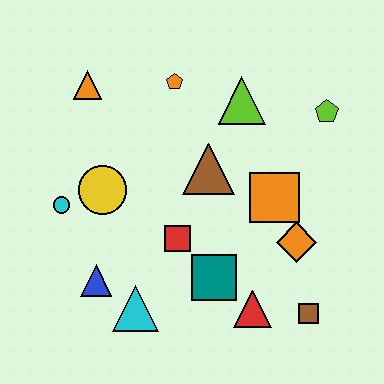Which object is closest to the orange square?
The orange diamond is closest to the orange square.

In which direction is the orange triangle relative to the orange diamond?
The orange triangle is to the left of the orange diamond.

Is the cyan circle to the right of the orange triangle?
No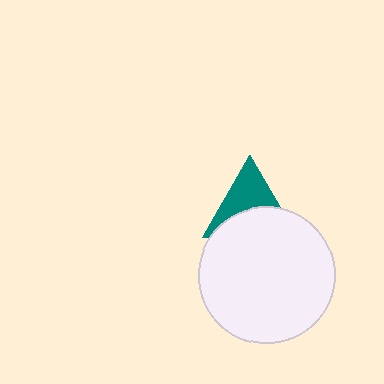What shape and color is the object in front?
The object in front is a white circle.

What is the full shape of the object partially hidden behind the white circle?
The partially hidden object is a teal triangle.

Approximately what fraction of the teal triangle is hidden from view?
Roughly 48% of the teal triangle is hidden behind the white circle.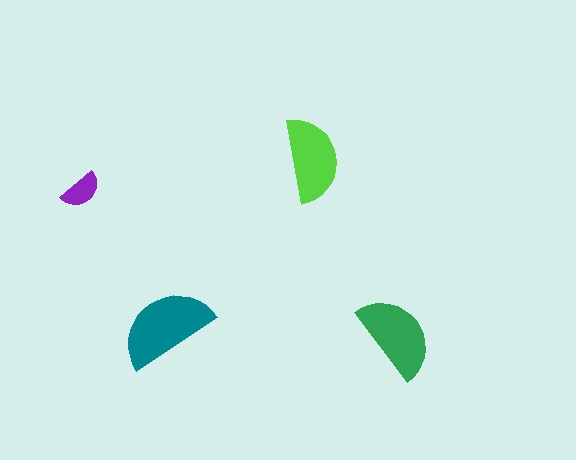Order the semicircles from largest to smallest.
the teal one, the green one, the lime one, the purple one.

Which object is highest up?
The lime semicircle is topmost.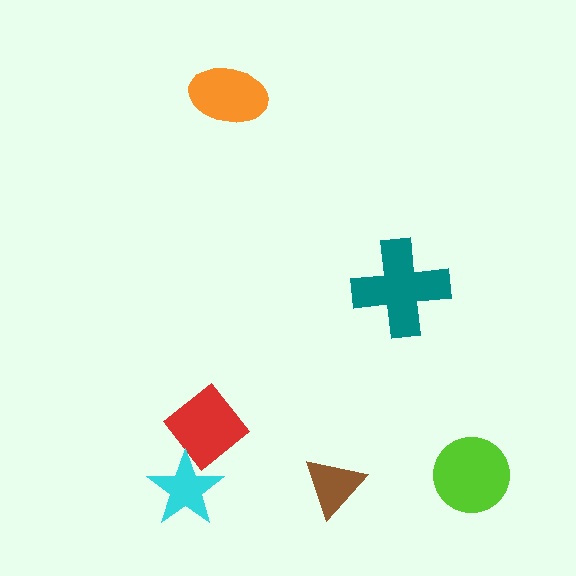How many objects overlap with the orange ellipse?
0 objects overlap with the orange ellipse.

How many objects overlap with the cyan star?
1 object overlaps with the cyan star.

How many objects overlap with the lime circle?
0 objects overlap with the lime circle.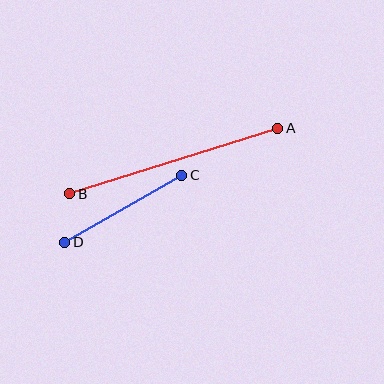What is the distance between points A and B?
The distance is approximately 218 pixels.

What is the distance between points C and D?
The distance is approximately 135 pixels.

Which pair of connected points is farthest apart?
Points A and B are farthest apart.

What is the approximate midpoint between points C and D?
The midpoint is at approximately (123, 209) pixels.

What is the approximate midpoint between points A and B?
The midpoint is at approximately (174, 161) pixels.